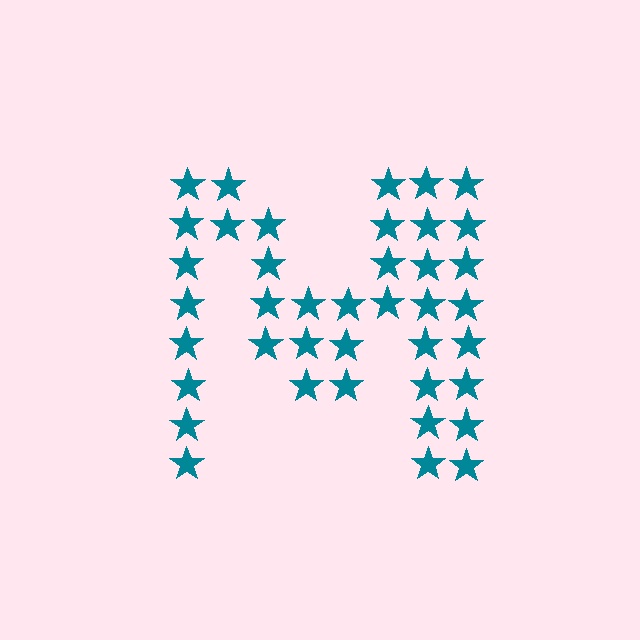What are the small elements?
The small elements are stars.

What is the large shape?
The large shape is the letter M.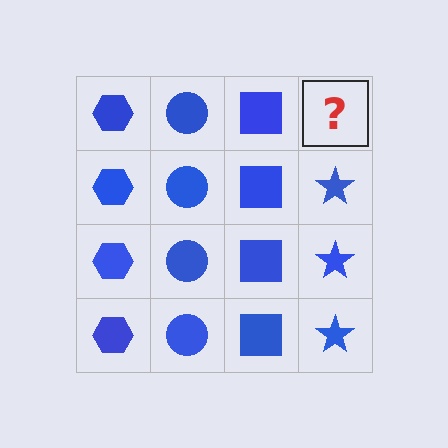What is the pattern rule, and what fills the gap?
The rule is that each column has a consistent shape. The gap should be filled with a blue star.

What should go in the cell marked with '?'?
The missing cell should contain a blue star.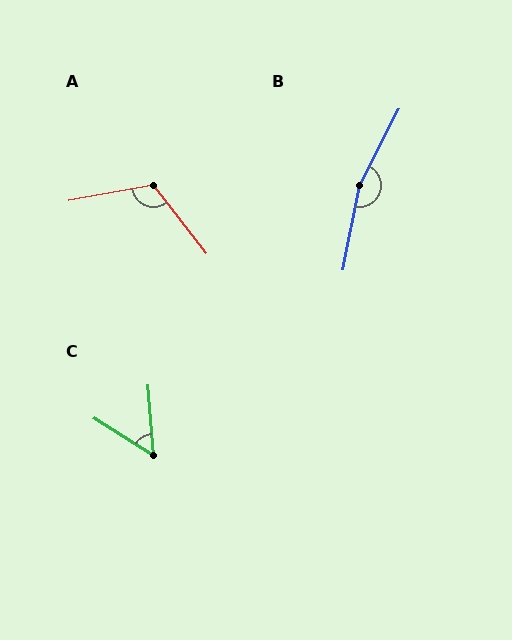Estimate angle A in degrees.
Approximately 117 degrees.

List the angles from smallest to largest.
C (53°), A (117°), B (164°).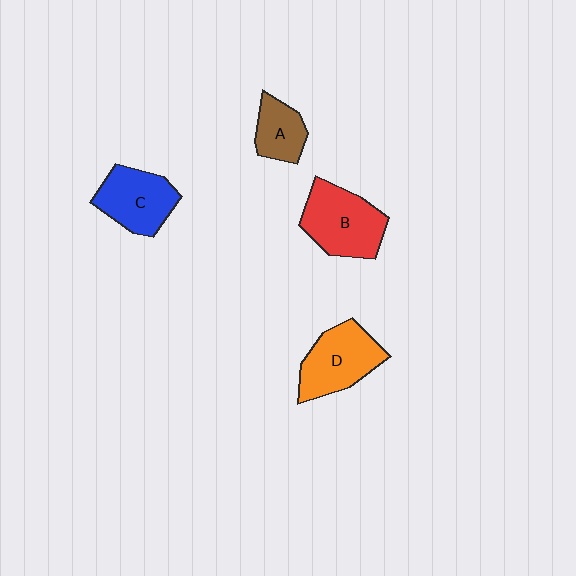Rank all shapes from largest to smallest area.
From largest to smallest: B (red), D (orange), C (blue), A (brown).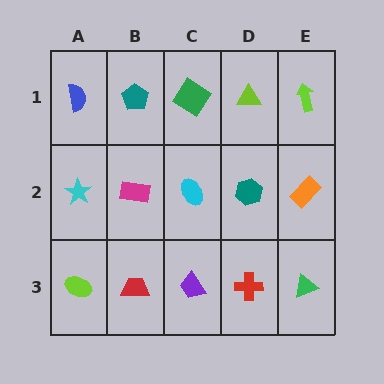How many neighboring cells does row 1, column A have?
2.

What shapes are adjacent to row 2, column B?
A teal pentagon (row 1, column B), a red trapezoid (row 3, column B), a cyan star (row 2, column A), a cyan ellipse (row 2, column C).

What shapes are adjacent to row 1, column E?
An orange rectangle (row 2, column E), a lime triangle (row 1, column D).